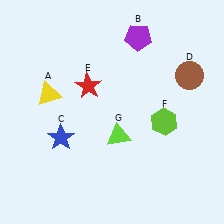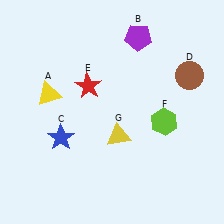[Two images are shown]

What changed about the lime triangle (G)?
In Image 1, G is lime. In Image 2, it changed to yellow.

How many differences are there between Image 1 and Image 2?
There is 1 difference between the two images.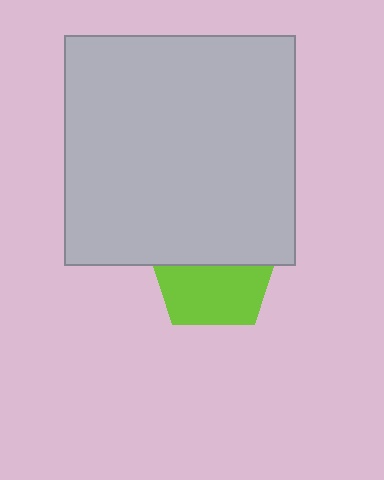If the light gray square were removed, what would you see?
You would see the complete lime pentagon.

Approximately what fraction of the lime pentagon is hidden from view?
Roughly 47% of the lime pentagon is hidden behind the light gray square.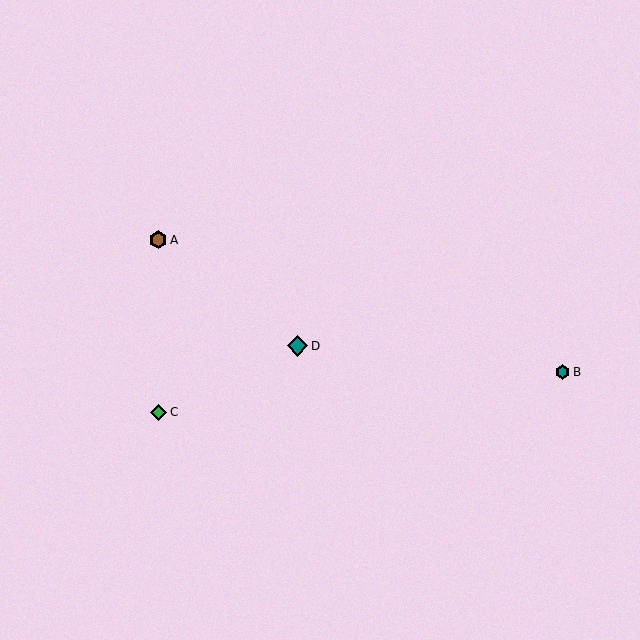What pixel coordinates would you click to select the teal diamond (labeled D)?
Click at (298, 346) to select the teal diamond D.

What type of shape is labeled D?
Shape D is a teal diamond.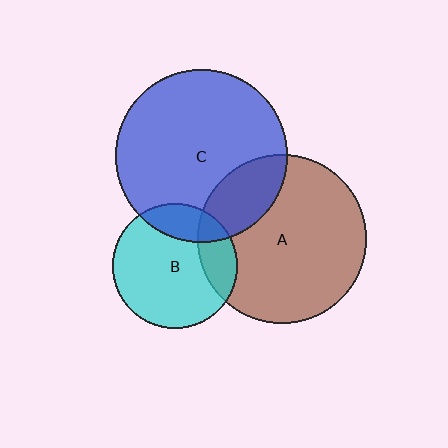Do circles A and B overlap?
Yes.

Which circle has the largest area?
Circle C (blue).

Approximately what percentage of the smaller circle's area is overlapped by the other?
Approximately 20%.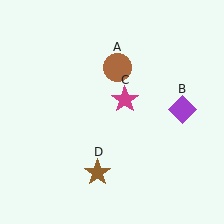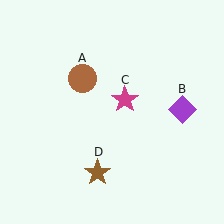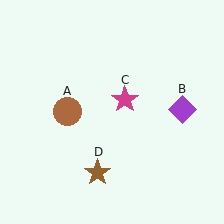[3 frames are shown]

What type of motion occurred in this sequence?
The brown circle (object A) rotated counterclockwise around the center of the scene.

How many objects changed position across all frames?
1 object changed position: brown circle (object A).